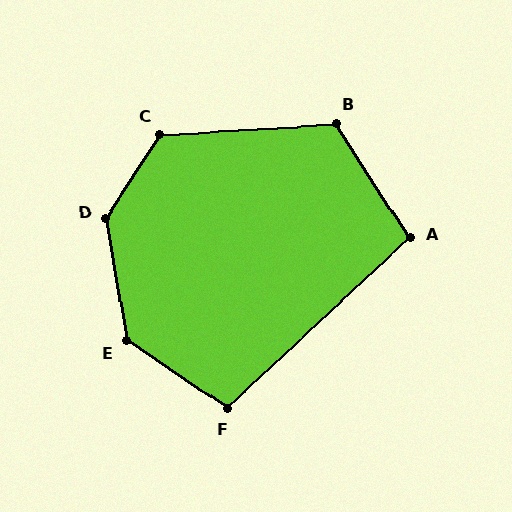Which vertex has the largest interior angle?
D, at approximately 138 degrees.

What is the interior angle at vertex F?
Approximately 103 degrees (obtuse).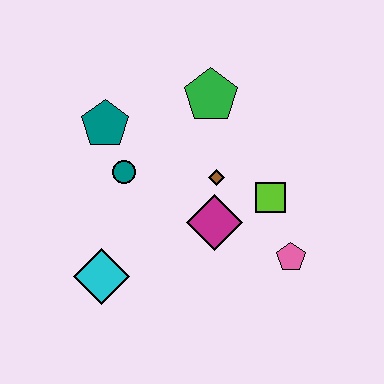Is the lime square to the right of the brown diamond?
Yes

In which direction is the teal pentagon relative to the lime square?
The teal pentagon is to the left of the lime square.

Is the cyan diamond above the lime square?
No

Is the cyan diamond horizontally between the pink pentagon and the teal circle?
No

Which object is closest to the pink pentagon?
The lime square is closest to the pink pentagon.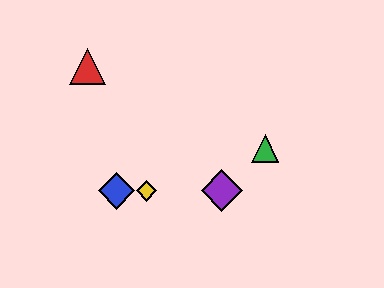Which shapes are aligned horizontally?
The blue diamond, the yellow diamond, the purple diamond are aligned horizontally.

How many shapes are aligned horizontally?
3 shapes (the blue diamond, the yellow diamond, the purple diamond) are aligned horizontally.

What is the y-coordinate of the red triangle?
The red triangle is at y≈67.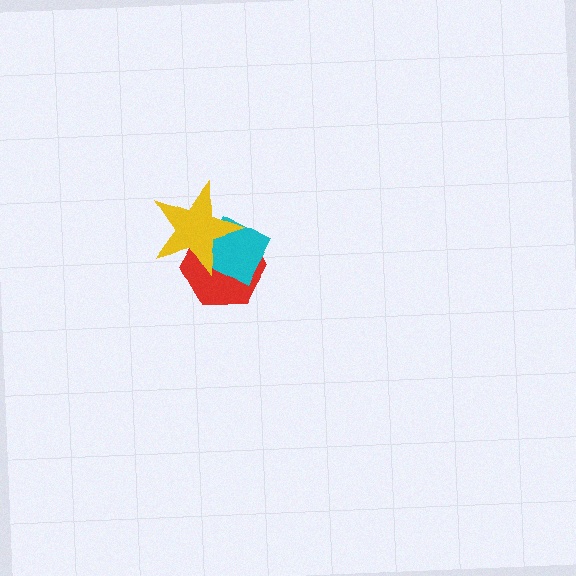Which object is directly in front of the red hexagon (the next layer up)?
The cyan diamond is directly in front of the red hexagon.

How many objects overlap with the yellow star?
2 objects overlap with the yellow star.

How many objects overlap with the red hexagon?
2 objects overlap with the red hexagon.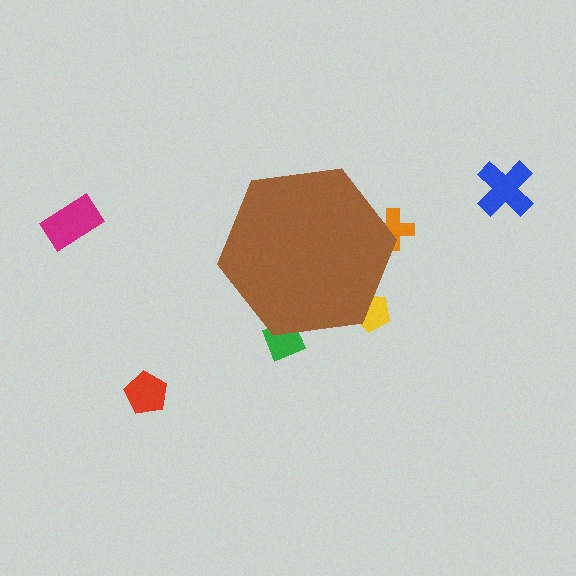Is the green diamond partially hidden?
Yes, the green diamond is partially hidden behind the brown hexagon.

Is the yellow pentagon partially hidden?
Yes, the yellow pentagon is partially hidden behind the brown hexagon.